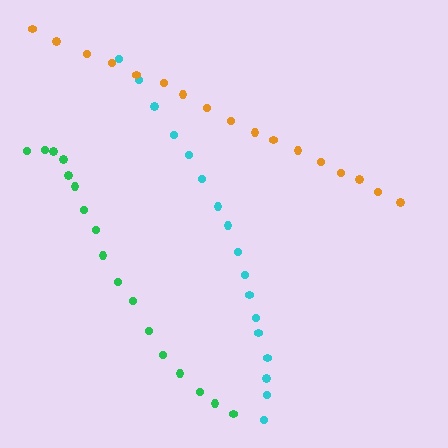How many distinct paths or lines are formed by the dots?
There are 3 distinct paths.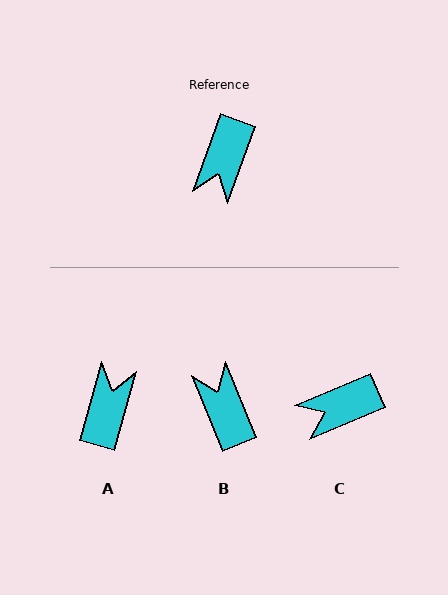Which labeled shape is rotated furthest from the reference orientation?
A, about 175 degrees away.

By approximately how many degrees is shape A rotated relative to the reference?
Approximately 175 degrees clockwise.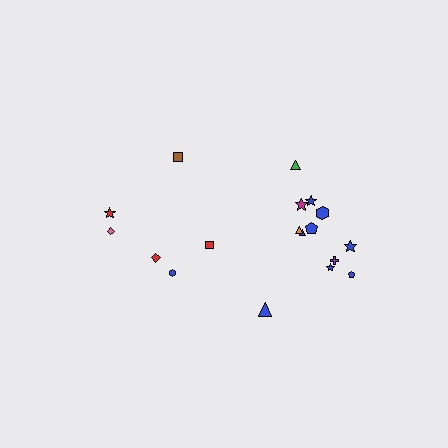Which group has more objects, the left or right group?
The right group.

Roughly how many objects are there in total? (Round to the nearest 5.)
Roughly 20 objects in total.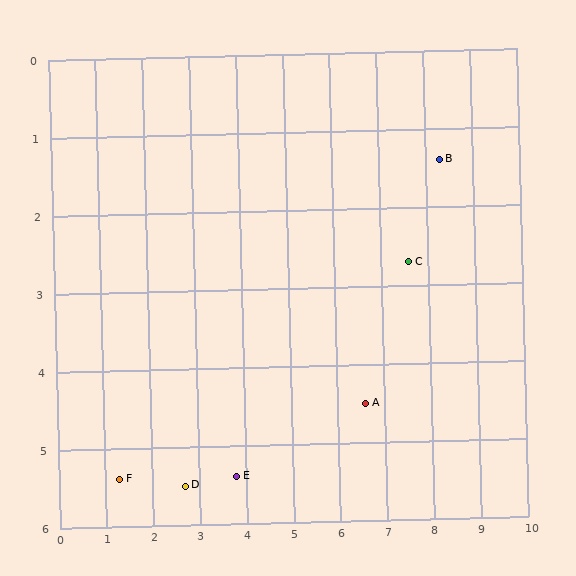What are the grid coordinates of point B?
Point B is at approximately (8.3, 1.4).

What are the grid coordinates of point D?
Point D is at approximately (2.7, 5.5).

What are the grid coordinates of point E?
Point E is at approximately (3.8, 5.4).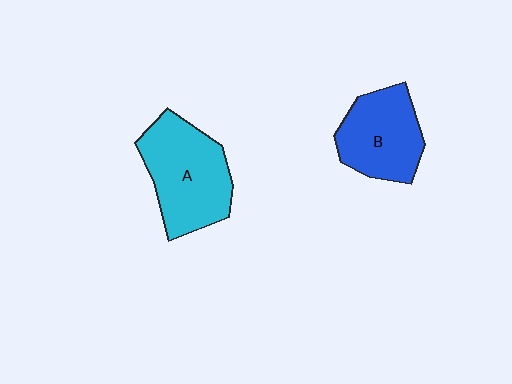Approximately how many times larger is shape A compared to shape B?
Approximately 1.2 times.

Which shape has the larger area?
Shape A (cyan).